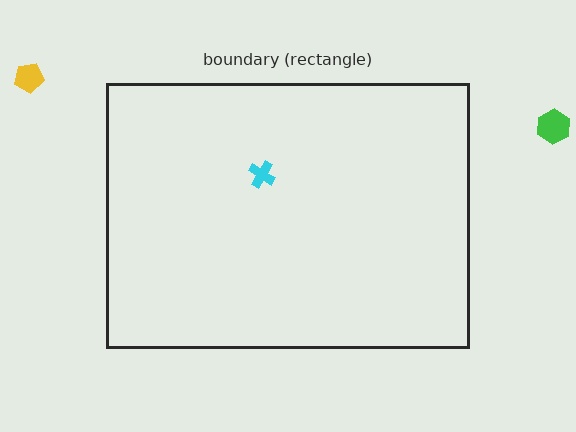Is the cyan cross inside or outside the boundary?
Inside.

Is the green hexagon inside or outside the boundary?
Outside.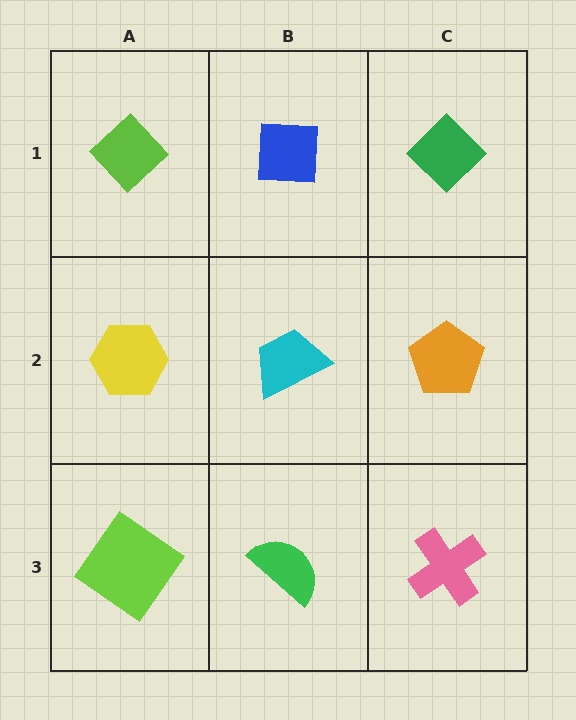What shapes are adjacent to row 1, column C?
An orange pentagon (row 2, column C), a blue square (row 1, column B).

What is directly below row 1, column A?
A yellow hexagon.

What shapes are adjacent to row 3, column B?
A cyan trapezoid (row 2, column B), a lime diamond (row 3, column A), a pink cross (row 3, column C).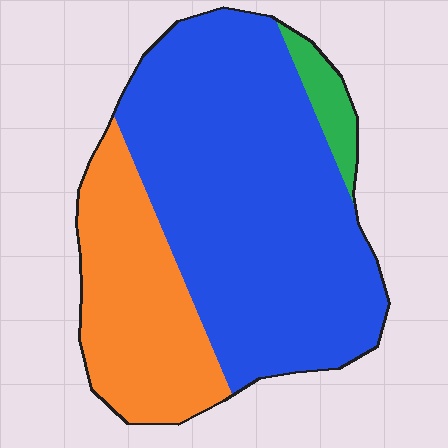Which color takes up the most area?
Blue, at roughly 65%.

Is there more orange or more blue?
Blue.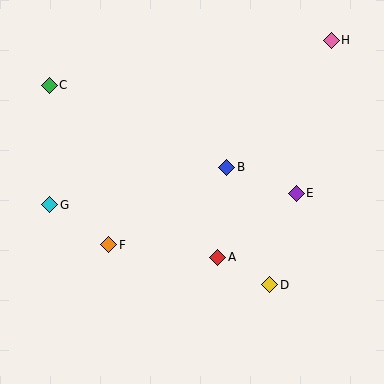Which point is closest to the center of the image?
Point B at (227, 167) is closest to the center.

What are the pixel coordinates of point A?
Point A is at (218, 257).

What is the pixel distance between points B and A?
The distance between B and A is 90 pixels.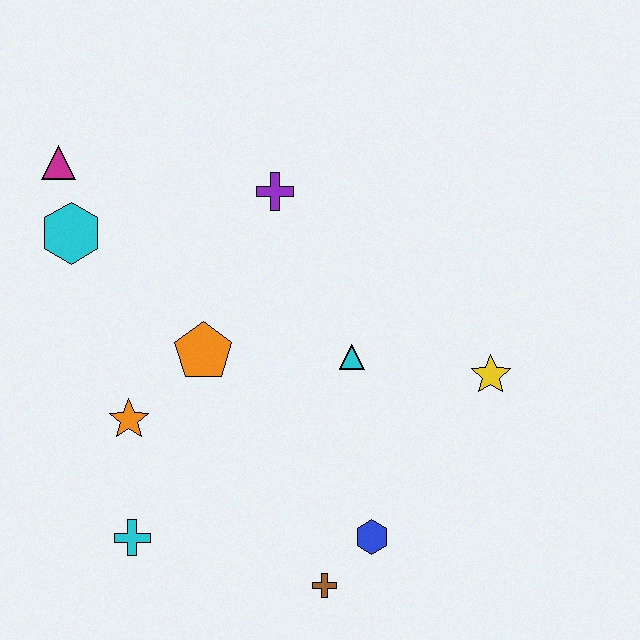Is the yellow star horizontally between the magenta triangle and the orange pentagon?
No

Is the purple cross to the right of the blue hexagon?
No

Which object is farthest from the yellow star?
The magenta triangle is farthest from the yellow star.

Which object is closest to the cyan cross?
The orange star is closest to the cyan cross.